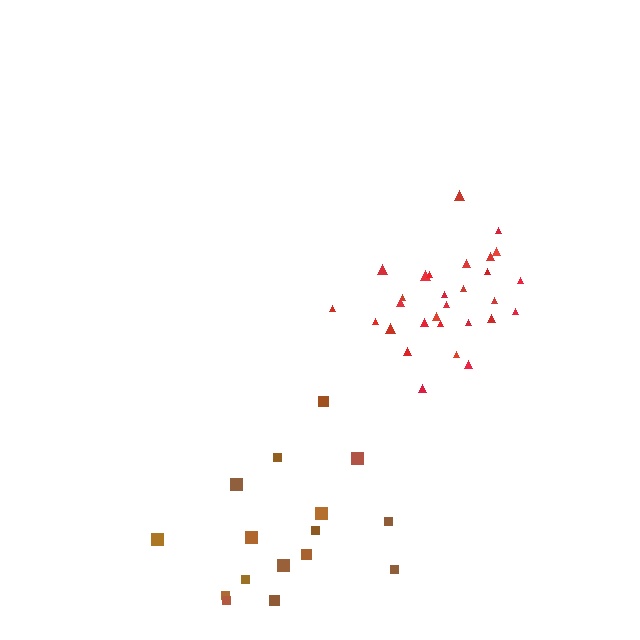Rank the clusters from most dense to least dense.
red, brown.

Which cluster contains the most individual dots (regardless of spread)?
Red (29).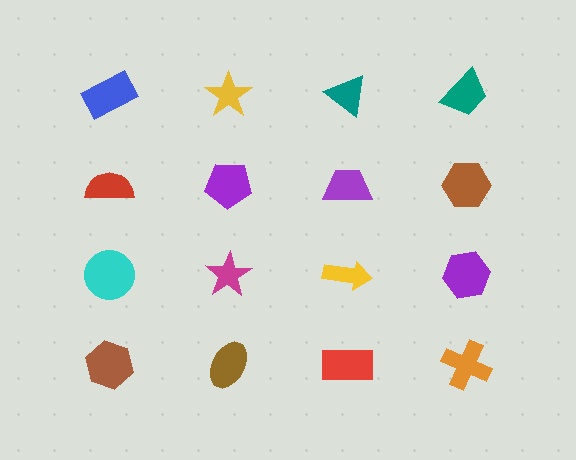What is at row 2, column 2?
A purple pentagon.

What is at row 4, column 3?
A red rectangle.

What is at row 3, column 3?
A yellow arrow.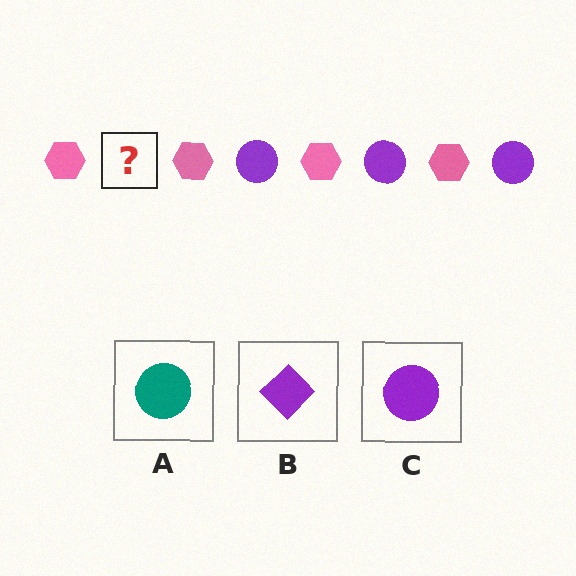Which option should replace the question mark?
Option C.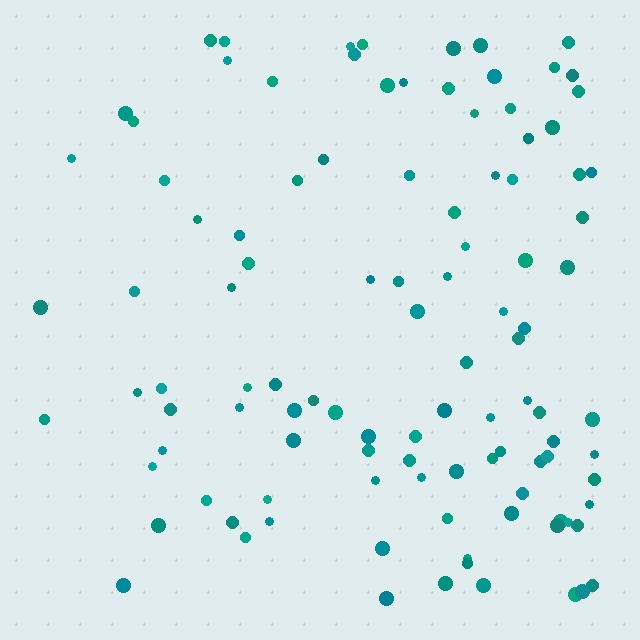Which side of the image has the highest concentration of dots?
The right.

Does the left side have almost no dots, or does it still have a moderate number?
Still a moderate number, just noticeably fewer than the right.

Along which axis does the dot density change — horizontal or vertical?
Horizontal.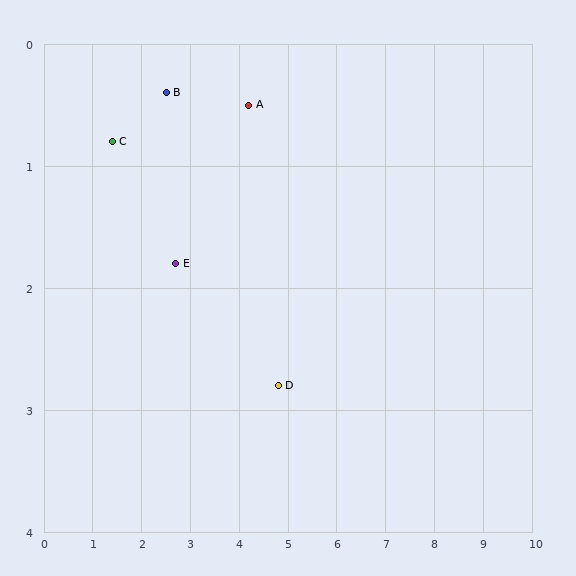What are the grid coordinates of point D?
Point D is at approximately (4.8, 2.8).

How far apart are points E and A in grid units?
Points E and A are about 2.0 grid units apart.